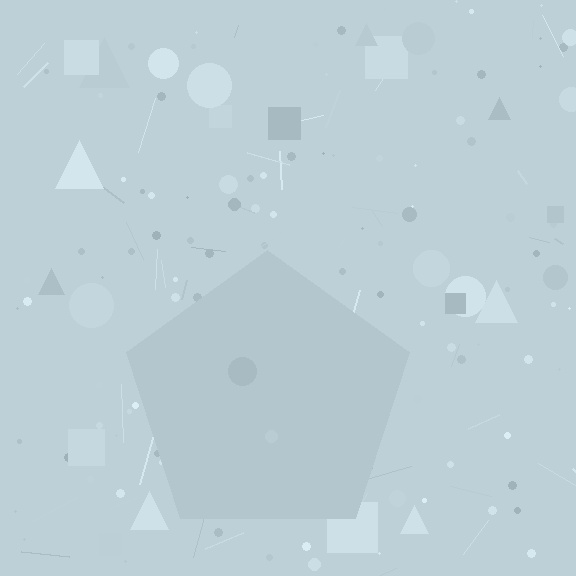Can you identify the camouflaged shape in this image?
The camouflaged shape is a pentagon.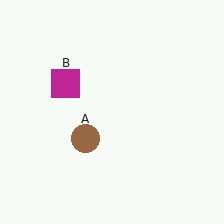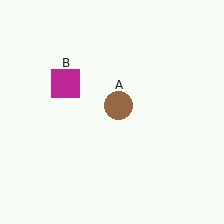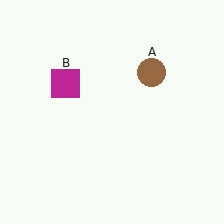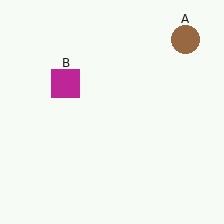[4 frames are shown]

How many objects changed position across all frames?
1 object changed position: brown circle (object A).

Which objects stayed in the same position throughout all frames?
Magenta square (object B) remained stationary.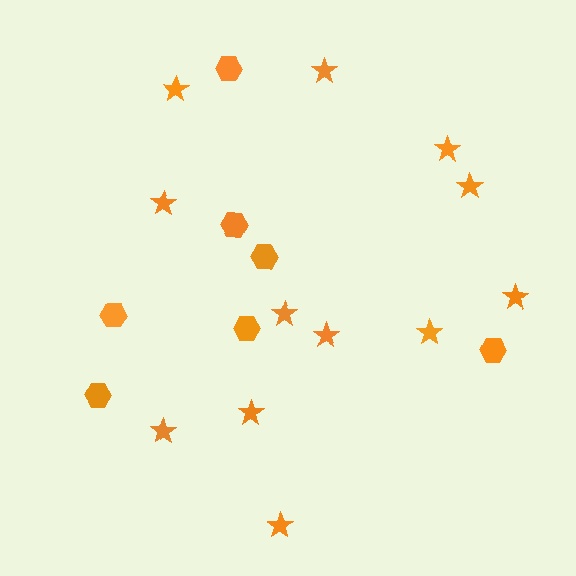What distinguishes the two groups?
There are 2 groups: one group of hexagons (7) and one group of stars (12).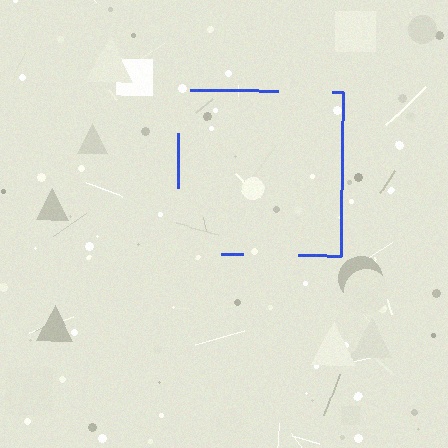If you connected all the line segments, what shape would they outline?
They would outline a square.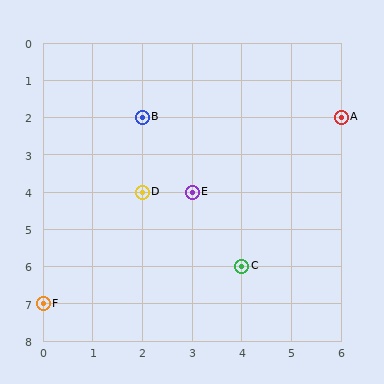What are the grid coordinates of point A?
Point A is at grid coordinates (6, 2).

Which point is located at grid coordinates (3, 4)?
Point E is at (3, 4).